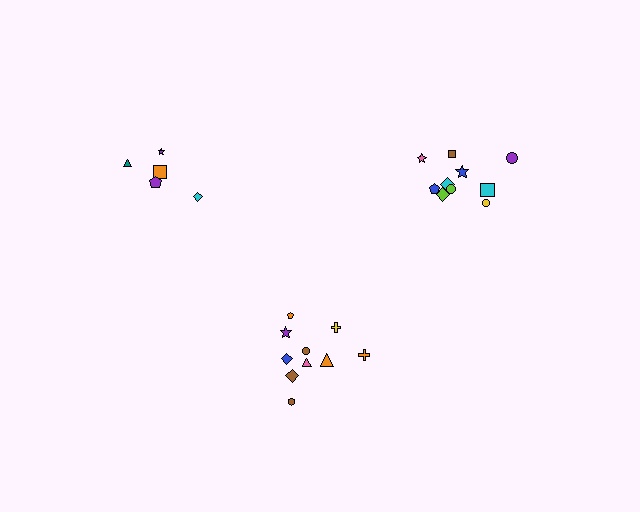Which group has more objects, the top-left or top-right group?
The top-right group.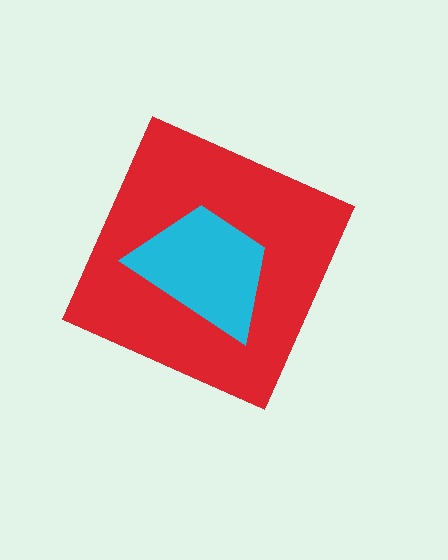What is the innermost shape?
The cyan trapezoid.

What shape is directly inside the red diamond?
The cyan trapezoid.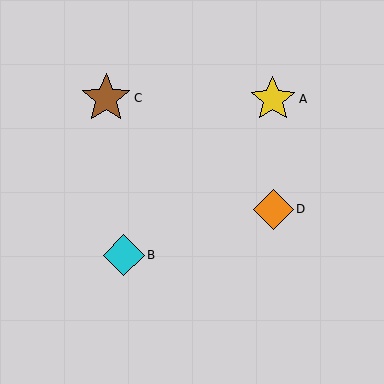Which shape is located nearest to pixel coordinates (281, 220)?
The orange diamond (labeled D) at (273, 209) is nearest to that location.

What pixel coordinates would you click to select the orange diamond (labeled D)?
Click at (273, 209) to select the orange diamond D.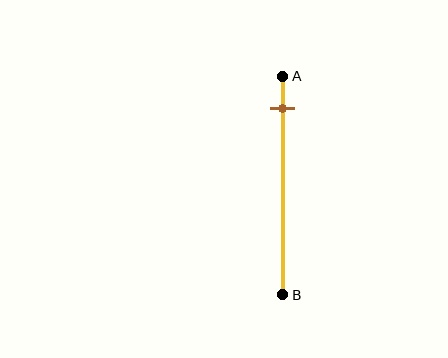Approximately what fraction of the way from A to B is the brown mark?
The brown mark is approximately 15% of the way from A to B.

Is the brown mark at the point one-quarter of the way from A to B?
No, the mark is at about 15% from A, not at the 25% one-quarter point.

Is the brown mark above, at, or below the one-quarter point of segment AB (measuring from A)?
The brown mark is above the one-quarter point of segment AB.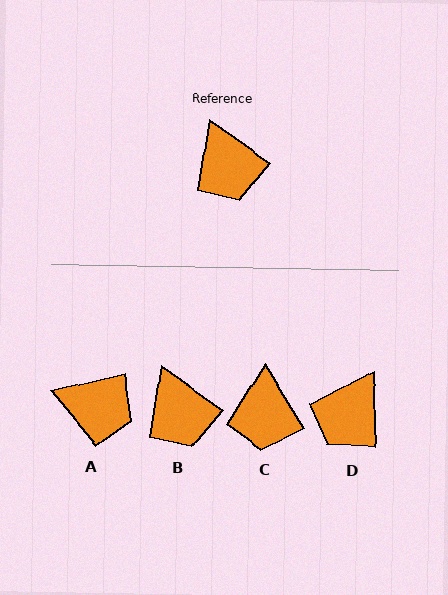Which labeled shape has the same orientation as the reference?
B.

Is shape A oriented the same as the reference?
No, it is off by about 48 degrees.